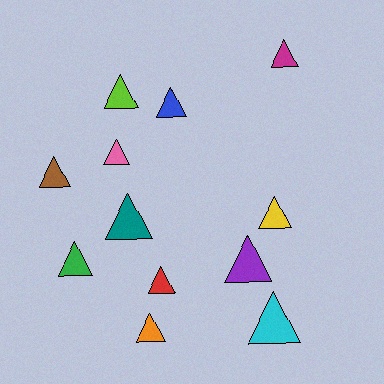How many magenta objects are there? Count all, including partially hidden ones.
There is 1 magenta object.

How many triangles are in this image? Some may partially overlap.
There are 12 triangles.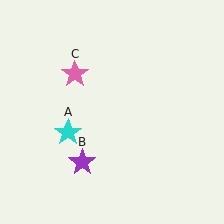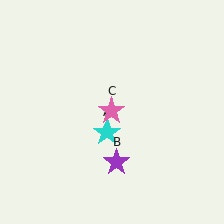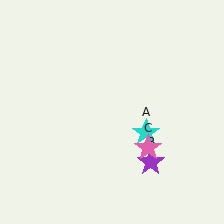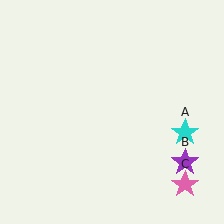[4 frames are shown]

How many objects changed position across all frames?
3 objects changed position: cyan star (object A), purple star (object B), pink star (object C).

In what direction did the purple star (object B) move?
The purple star (object B) moved right.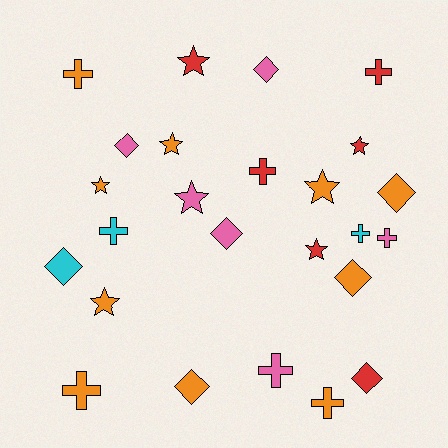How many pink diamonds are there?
There are 3 pink diamonds.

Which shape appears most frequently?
Cross, with 9 objects.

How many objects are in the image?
There are 25 objects.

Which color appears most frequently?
Orange, with 10 objects.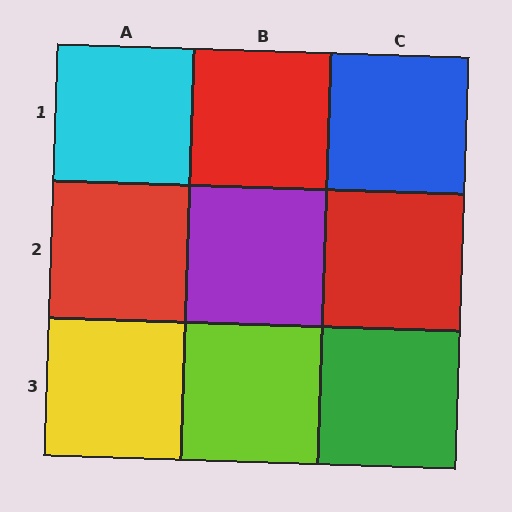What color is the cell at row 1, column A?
Cyan.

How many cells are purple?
1 cell is purple.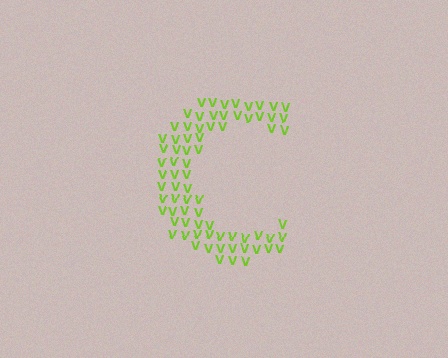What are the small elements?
The small elements are letter V's.